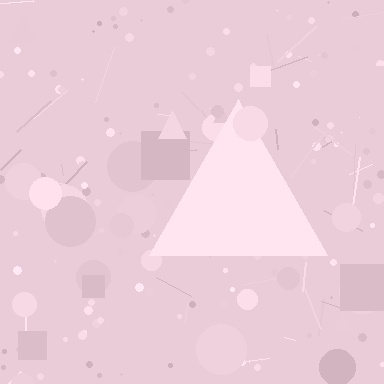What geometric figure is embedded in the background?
A triangle is embedded in the background.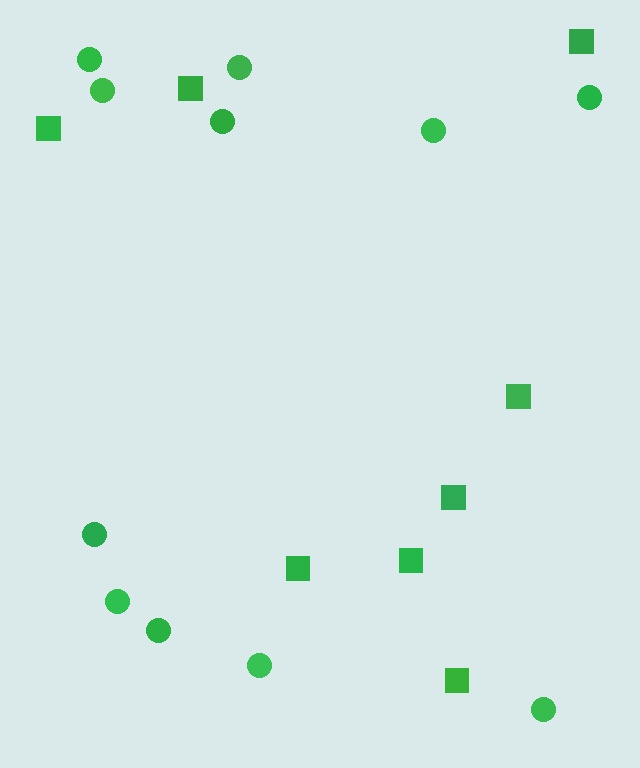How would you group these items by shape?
There are 2 groups: one group of squares (8) and one group of circles (11).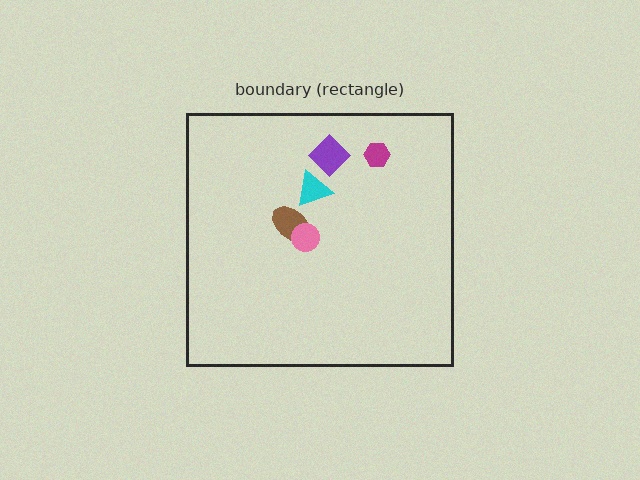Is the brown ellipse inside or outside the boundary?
Inside.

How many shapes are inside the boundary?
5 inside, 0 outside.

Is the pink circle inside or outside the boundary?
Inside.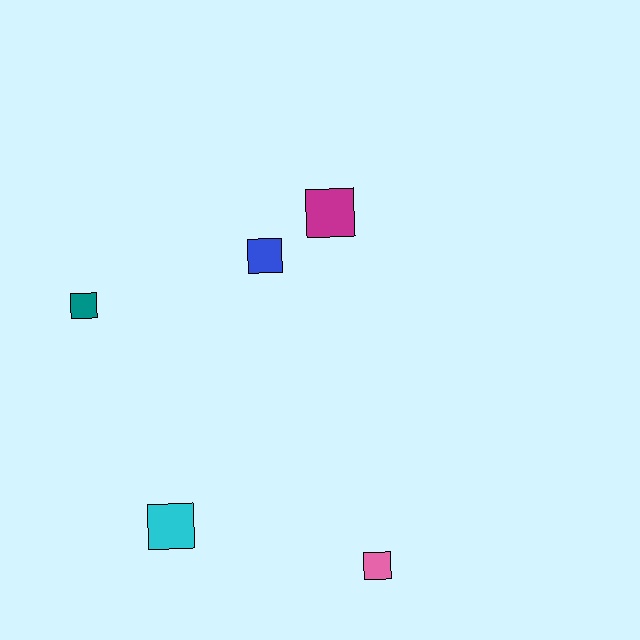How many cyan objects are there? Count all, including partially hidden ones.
There is 1 cyan object.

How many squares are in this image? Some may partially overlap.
There are 5 squares.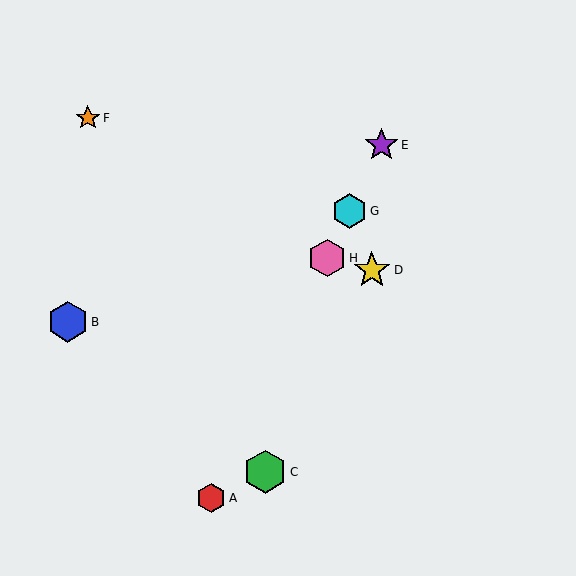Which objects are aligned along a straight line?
Objects A, E, G, H are aligned along a straight line.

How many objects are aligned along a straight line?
4 objects (A, E, G, H) are aligned along a straight line.